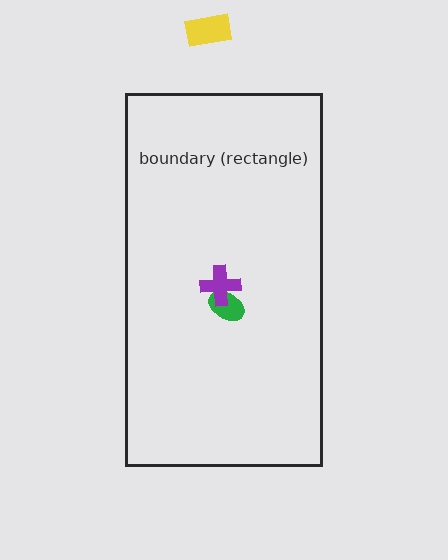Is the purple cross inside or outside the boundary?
Inside.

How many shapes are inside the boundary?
2 inside, 1 outside.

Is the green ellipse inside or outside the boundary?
Inside.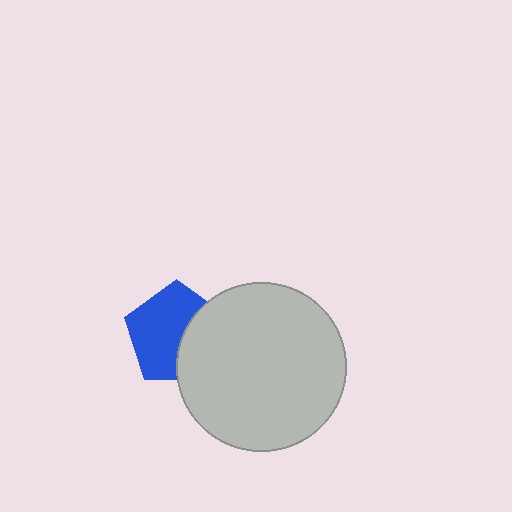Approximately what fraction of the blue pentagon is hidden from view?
Roughly 38% of the blue pentagon is hidden behind the light gray circle.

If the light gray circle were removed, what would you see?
You would see the complete blue pentagon.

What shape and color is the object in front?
The object in front is a light gray circle.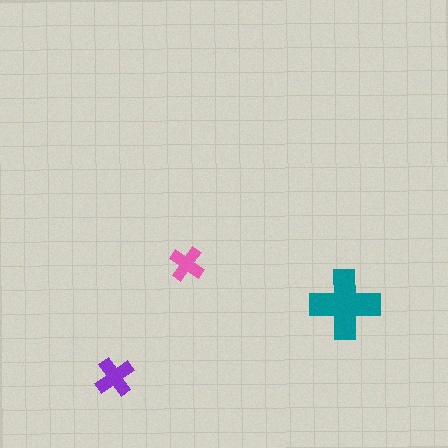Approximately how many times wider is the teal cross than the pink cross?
About 2 times wider.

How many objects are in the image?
There are 3 objects in the image.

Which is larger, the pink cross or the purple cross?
The purple one.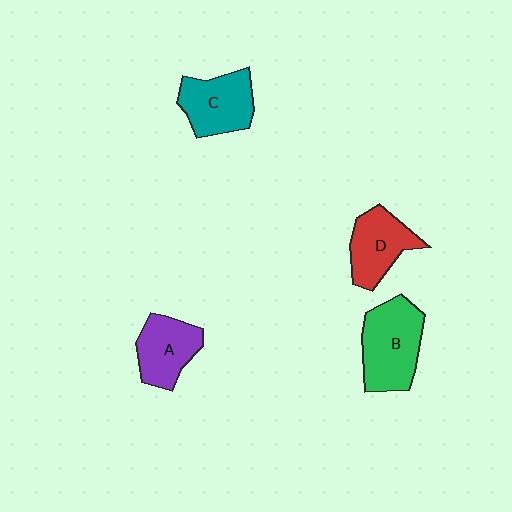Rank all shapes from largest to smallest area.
From largest to smallest: B (green), C (teal), D (red), A (purple).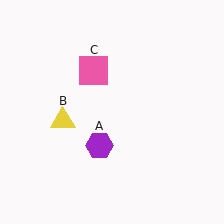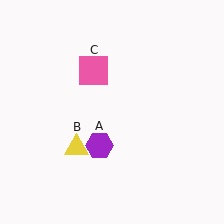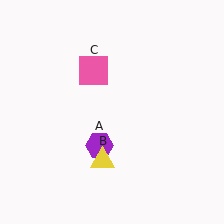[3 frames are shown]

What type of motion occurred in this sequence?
The yellow triangle (object B) rotated counterclockwise around the center of the scene.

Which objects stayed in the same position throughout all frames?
Purple hexagon (object A) and pink square (object C) remained stationary.